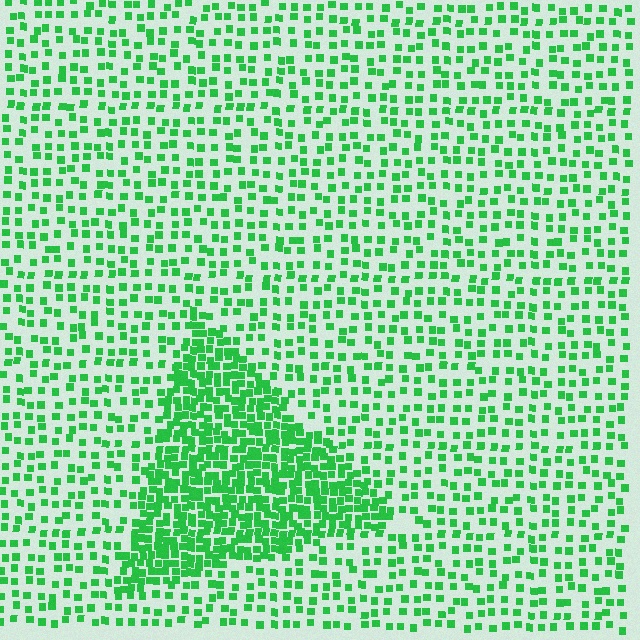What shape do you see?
I see a triangle.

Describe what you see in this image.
The image contains small green elements arranged at two different densities. A triangle-shaped region is visible where the elements are more densely packed than the surrounding area.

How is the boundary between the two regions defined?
The boundary is defined by a change in element density (approximately 2.4x ratio). All elements are the same color, size, and shape.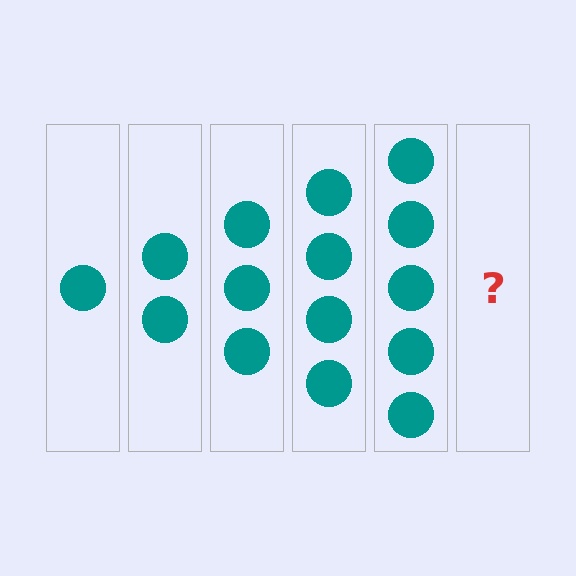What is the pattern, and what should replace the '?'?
The pattern is that each step adds one more circle. The '?' should be 6 circles.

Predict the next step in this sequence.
The next step is 6 circles.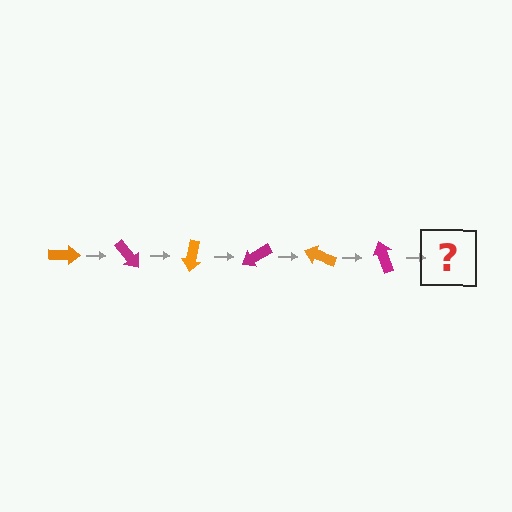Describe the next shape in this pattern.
It should be an orange arrow, rotated 300 degrees from the start.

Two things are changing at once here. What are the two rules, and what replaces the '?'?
The two rules are that it rotates 50 degrees each step and the color cycles through orange and magenta. The '?' should be an orange arrow, rotated 300 degrees from the start.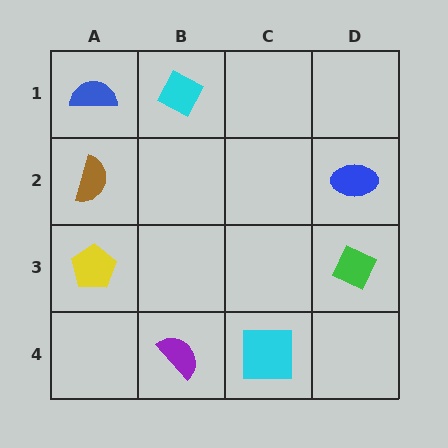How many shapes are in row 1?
2 shapes.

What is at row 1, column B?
A cyan diamond.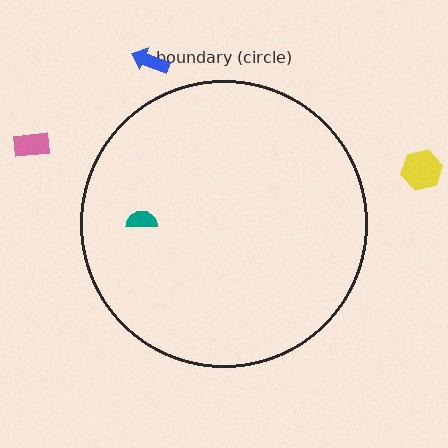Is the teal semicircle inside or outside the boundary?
Inside.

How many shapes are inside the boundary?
1 inside, 3 outside.